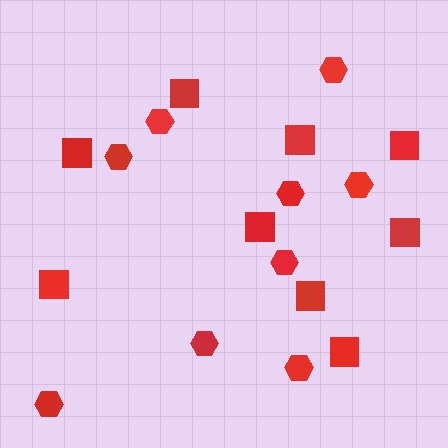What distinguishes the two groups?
There are 2 groups: one group of squares (9) and one group of hexagons (9).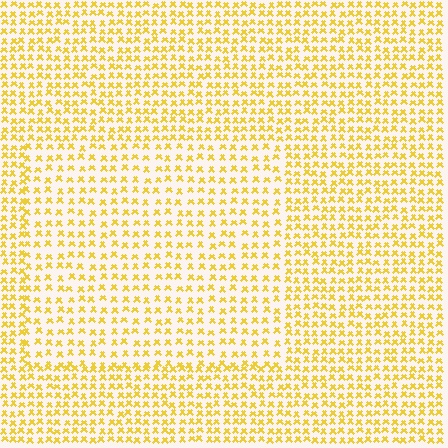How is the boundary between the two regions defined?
The boundary is defined by a change in element density (approximately 1.5x ratio). All elements are the same color, size, and shape.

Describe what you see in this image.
The image contains small yellow elements arranged at two different densities. A rectangle-shaped region is visible where the elements are less densely packed than the surrounding area.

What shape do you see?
I see a rectangle.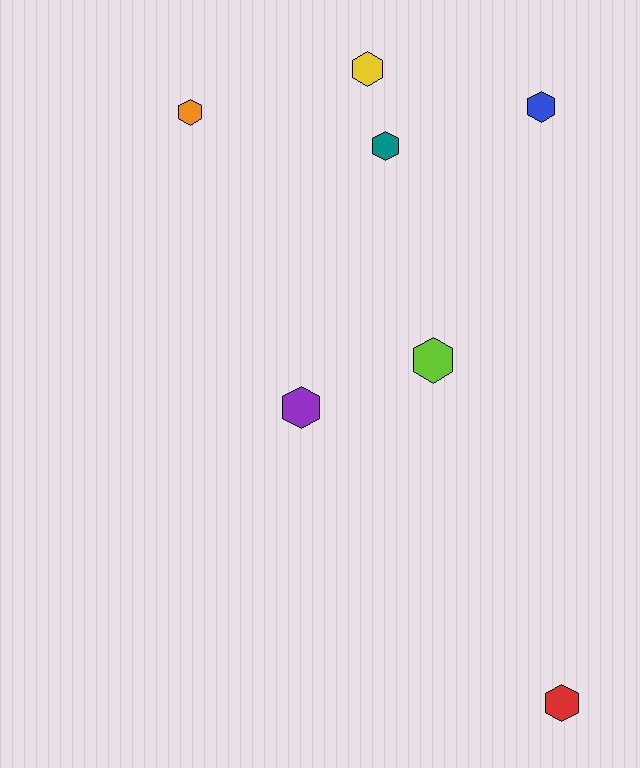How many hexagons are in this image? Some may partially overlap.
There are 7 hexagons.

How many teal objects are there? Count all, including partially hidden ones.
There is 1 teal object.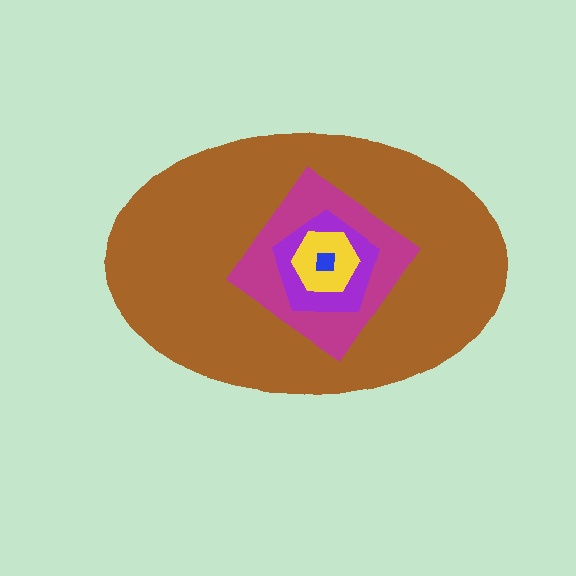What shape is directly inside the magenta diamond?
The purple pentagon.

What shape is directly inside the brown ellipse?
The magenta diamond.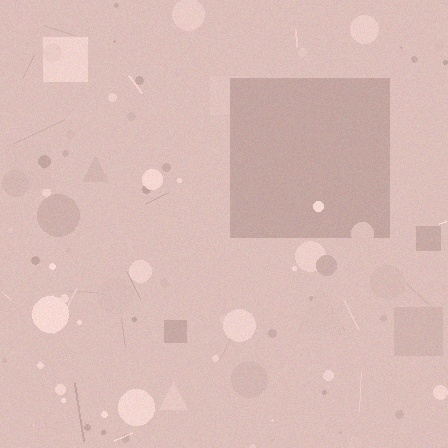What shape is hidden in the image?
A square is hidden in the image.